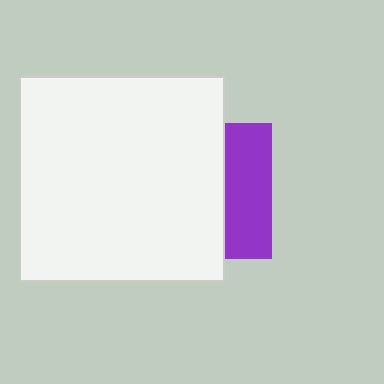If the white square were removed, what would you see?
You would see the complete purple square.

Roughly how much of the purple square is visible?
A small part of it is visible (roughly 34%).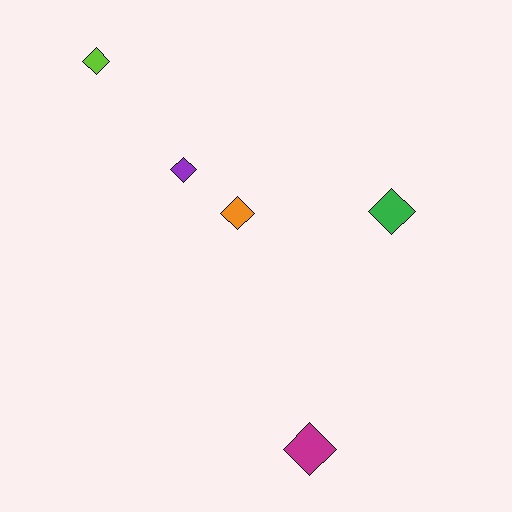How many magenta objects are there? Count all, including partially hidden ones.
There is 1 magenta object.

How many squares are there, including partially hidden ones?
There are no squares.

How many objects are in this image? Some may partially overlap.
There are 5 objects.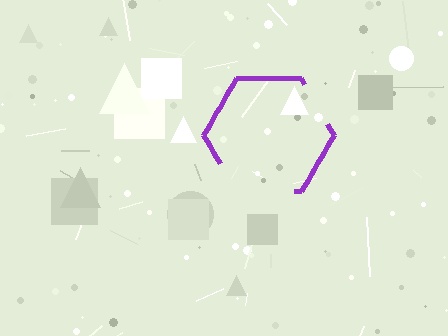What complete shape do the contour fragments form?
The contour fragments form a hexagon.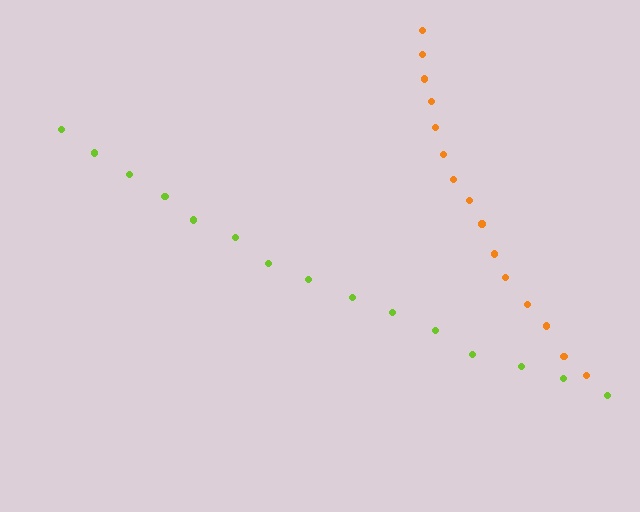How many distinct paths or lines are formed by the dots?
There are 2 distinct paths.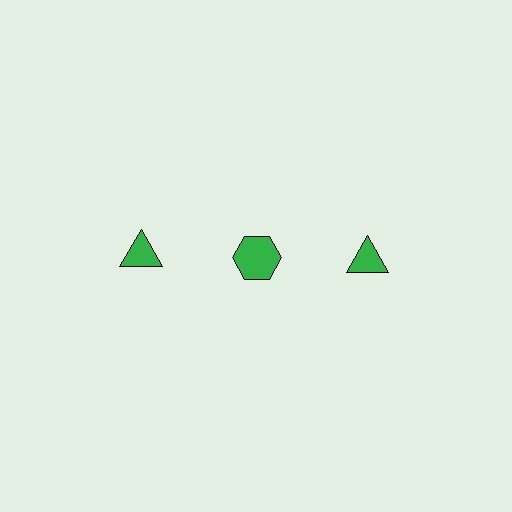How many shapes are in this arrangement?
There are 3 shapes arranged in a grid pattern.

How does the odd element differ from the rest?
It has a different shape: hexagon instead of triangle.